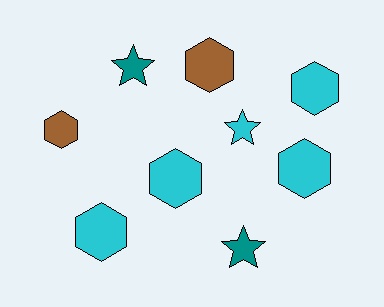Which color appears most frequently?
Cyan, with 5 objects.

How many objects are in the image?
There are 9 objects.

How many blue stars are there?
There are no blue stars.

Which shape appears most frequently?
Hexagon, with 6 objects.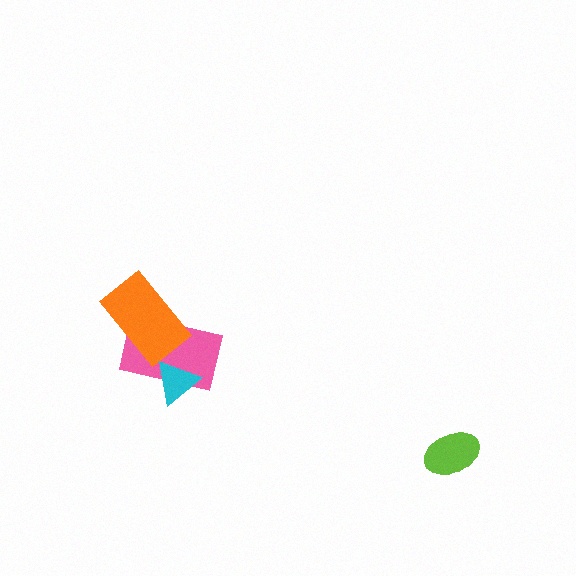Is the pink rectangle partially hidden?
Yes, it is partially covered by another shape.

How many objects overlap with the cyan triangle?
1 object overlaps with the cyan triangle.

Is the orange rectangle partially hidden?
No, no other shape covers it.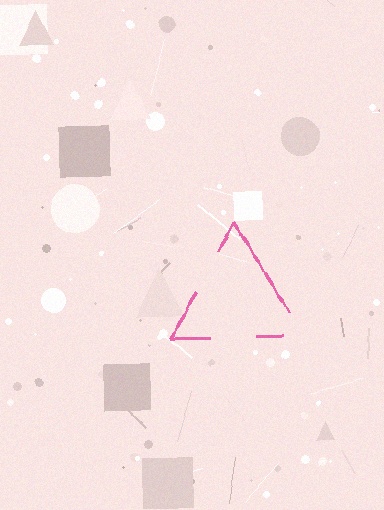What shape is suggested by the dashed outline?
The dashed outline suggests a triangle.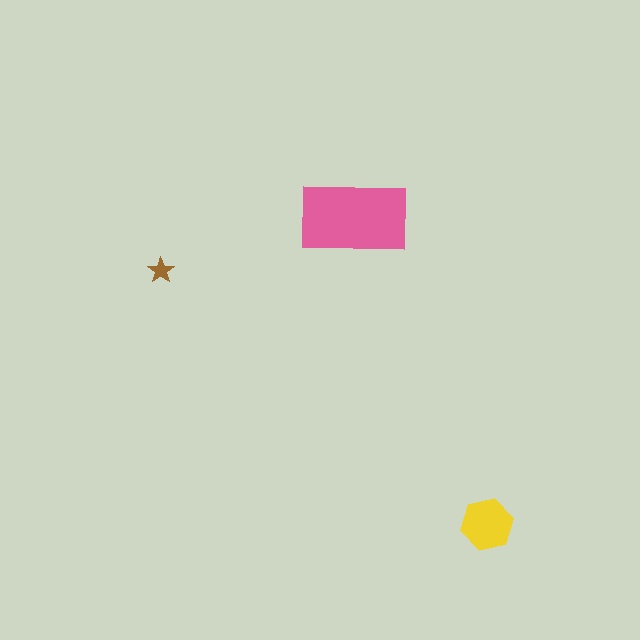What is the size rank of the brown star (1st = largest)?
3rd.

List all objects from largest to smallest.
The pink rectangle, the yellow hexagon, the brown star.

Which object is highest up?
The pink rectangle is topmost.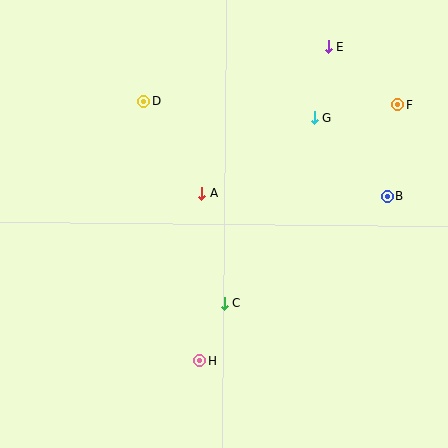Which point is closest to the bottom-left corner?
Point H is closest to the bottom-left corner.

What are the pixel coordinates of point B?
Point B is at (388, 196).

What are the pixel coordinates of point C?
Point C is at (224, 303).